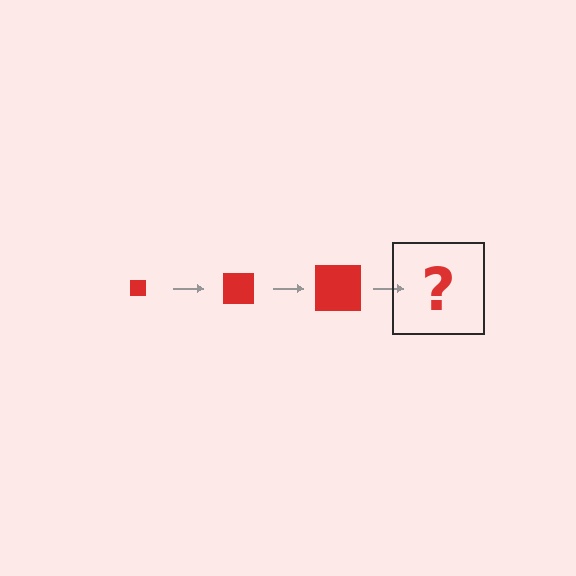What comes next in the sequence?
The next element should be a red square, larger than the previous one.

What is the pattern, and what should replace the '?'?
The pattern is that the square gets progressively larger each step. The '?' should be a red square, larger than the previous one.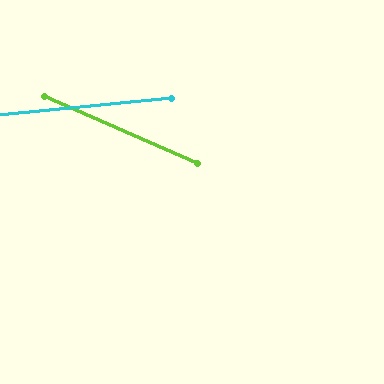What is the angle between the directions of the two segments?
Approximately 29 degrees.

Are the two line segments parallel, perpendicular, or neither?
Neither parallel nor perpendicular — they differ by about 29°.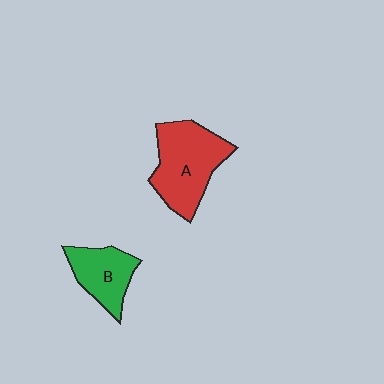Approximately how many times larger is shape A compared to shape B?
Approximately 1.6 times.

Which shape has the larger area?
Shape A (red).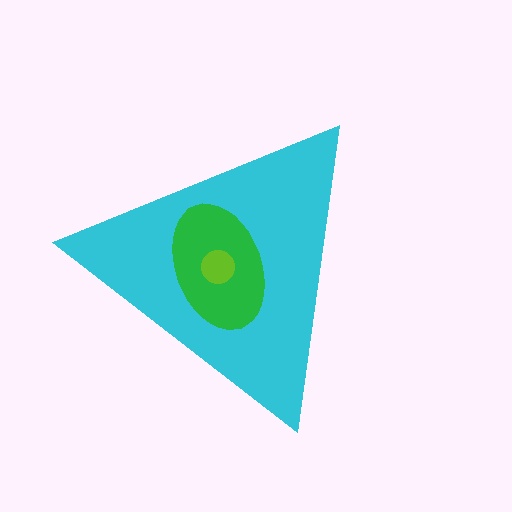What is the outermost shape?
The cyan triangle.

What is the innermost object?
The lime circle.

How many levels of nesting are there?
3.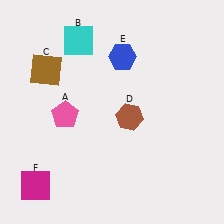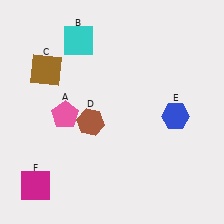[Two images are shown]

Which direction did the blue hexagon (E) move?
The blue hexagon (E) moved down.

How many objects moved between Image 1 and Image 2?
2 objects moved between the two images.